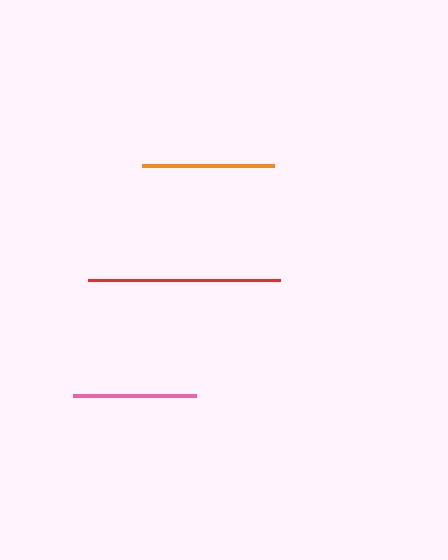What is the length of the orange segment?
The orange segment is approximately 133 pixels long.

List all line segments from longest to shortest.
From longest to shortest: red, orange, pink.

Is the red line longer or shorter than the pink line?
The red line is longer than the pink line.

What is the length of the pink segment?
The pink segment is approximately 123 pixels long.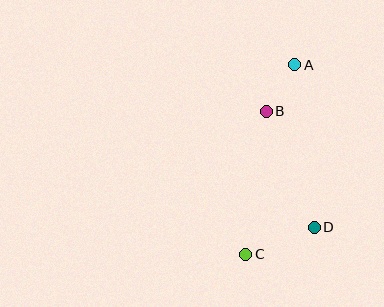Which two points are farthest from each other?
Points A and C are farthest from each other.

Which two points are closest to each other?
Points A and B are closest to each other.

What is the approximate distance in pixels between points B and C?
The distance between B and C is approximately 144 pixels.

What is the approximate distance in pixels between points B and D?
The distance between B and D is approximately 126 pixels.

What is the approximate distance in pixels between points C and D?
The distance between C and D is approximately 73 pixels.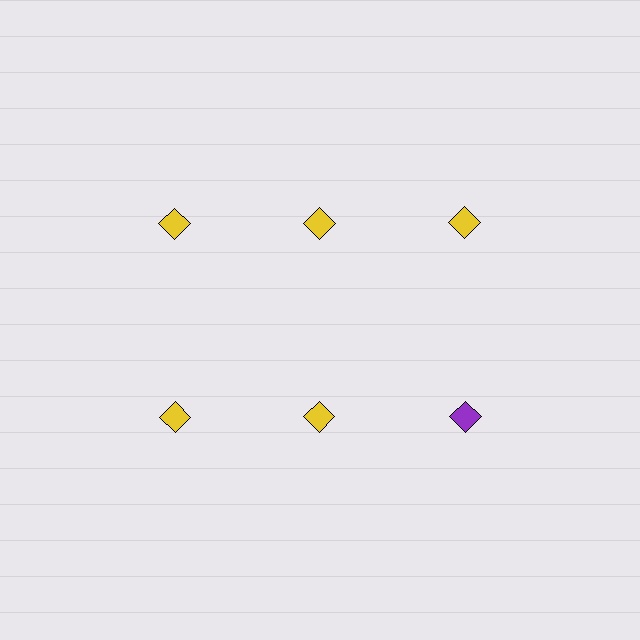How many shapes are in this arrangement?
There are 6 shapes arranged in a grid pattern.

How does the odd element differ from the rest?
It has a different color: purple instead of yellow.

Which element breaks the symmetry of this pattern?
The purple diamond in the second row, center column breaks the symmetry. All other shapes are yellow diamonds.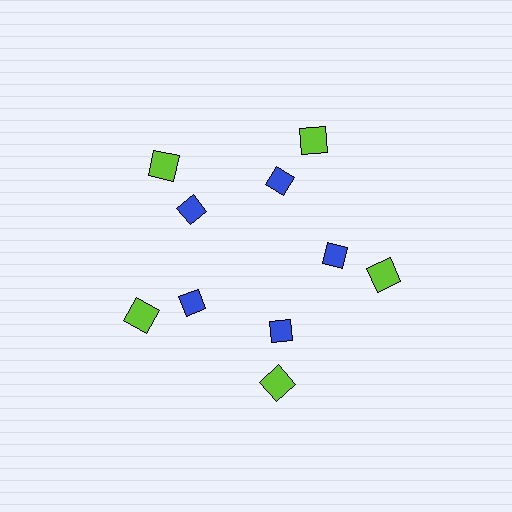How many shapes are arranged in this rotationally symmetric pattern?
There are 10 shapes, arranged in 5 groups of 2.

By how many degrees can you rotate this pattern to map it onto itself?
The pattern maps onto itself every 72 degrees of rotation.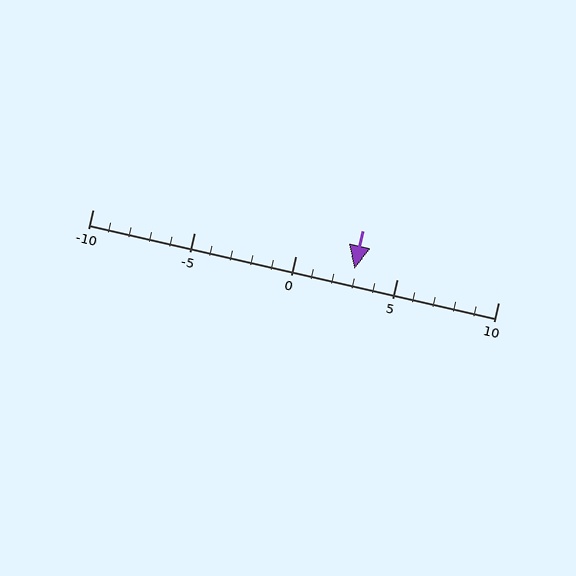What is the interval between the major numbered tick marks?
The major tick marks are spaced 5 units apart.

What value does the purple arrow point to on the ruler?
The purple arrow points to approximately 3.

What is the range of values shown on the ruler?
The ruler shows values from -10 to 10.